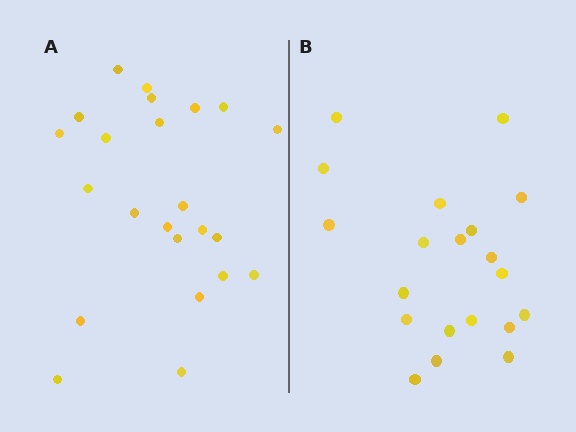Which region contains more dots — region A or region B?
Region A (the left region) has more dots.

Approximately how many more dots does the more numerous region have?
Region A has just a few more — roughly 2 or 3 more dots than region B.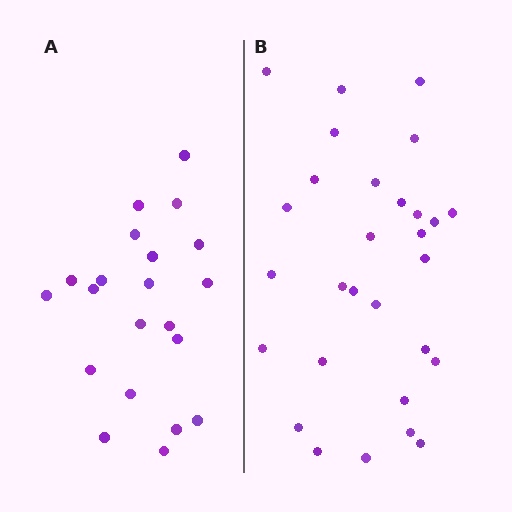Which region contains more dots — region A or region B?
Region B (the right region) has more dots.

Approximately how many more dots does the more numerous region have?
Region B has roughly 8 or so more dots than region A.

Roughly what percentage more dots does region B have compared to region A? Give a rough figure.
About 40% more.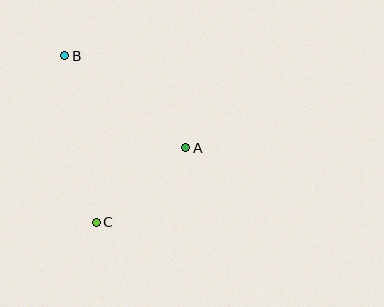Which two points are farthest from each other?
Points B and C are farthest from each other.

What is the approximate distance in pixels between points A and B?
The distance between A and B is approximately 152 pixels.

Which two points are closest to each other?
Points A and C are closest to each other.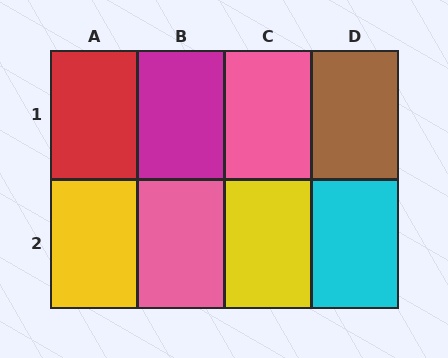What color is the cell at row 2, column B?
Pink.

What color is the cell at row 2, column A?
Yellow.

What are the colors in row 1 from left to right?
Red, magenta, pink, brown.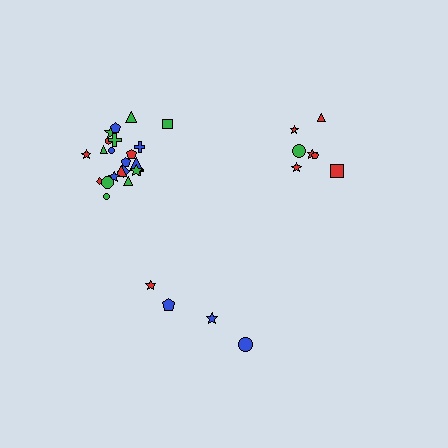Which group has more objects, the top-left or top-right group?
The top-left group.